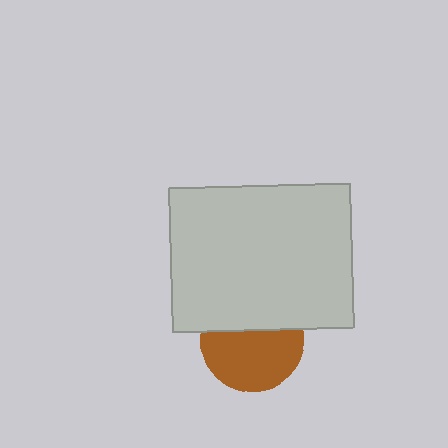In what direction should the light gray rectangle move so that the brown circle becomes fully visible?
The light gray rectangle should move up. That is the shortest direction to clear the overlap and leave the brown circle fully visible.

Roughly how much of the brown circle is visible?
About half of it is visible (roughly 61%).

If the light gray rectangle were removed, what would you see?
You would see the complete brown circle.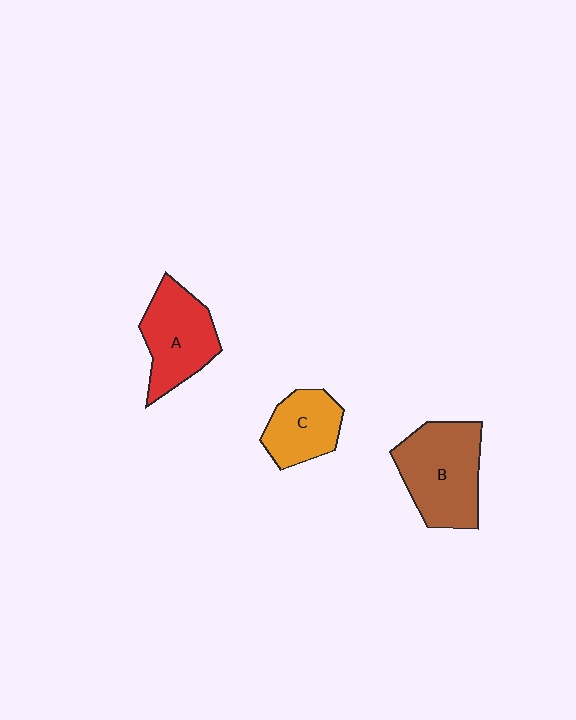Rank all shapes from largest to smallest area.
From largest to smallest: B (brown), A (red), C (orange).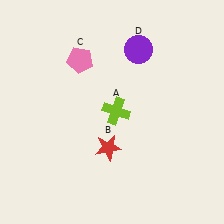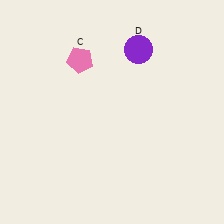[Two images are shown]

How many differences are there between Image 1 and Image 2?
There are 2 differences between the two images.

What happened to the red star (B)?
The red star (B) was removed in Image 2. It was in the bottom-left area of Image 1.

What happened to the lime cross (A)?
The lime cross (A) was removed in Image 2. It was in the top-right area of Image 1.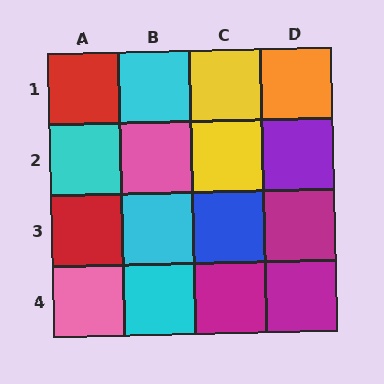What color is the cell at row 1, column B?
Cyan.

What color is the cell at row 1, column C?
Yellow.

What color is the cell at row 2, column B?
Pink.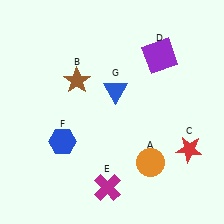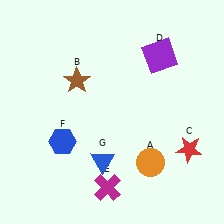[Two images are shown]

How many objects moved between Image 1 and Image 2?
1 object moved between the two images.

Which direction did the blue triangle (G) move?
The blue triangle (G) moved down.